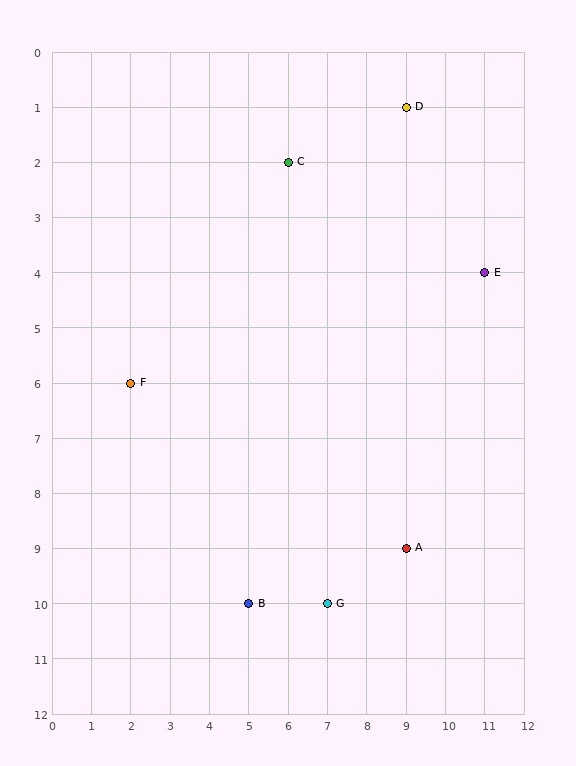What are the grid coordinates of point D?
Point D is at grid coordinates (9, 1).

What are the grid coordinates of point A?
Point A is at grid coordinates (9, 9).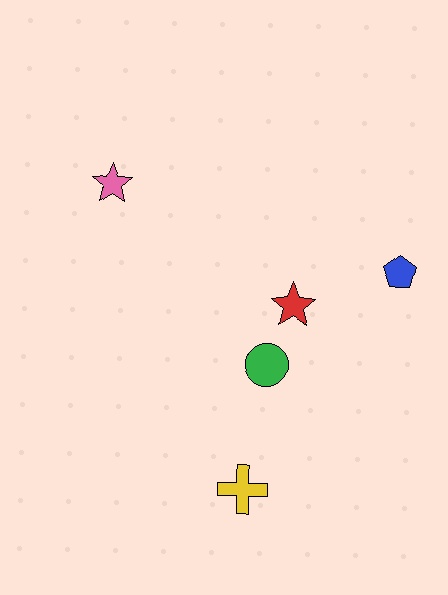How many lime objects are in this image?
There are no lime objects.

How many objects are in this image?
There are 5 objects.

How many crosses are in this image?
There is 1 cross.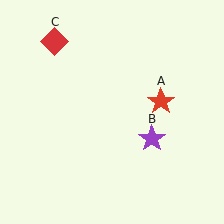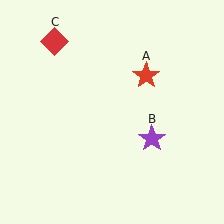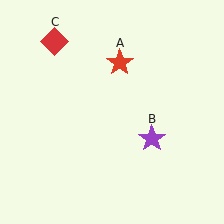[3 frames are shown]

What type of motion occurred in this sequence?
The red star (object A) rotated counterclockwise around the center of the scene.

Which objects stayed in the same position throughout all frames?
Purple star (object B) and red diamond (object C) remained stationary.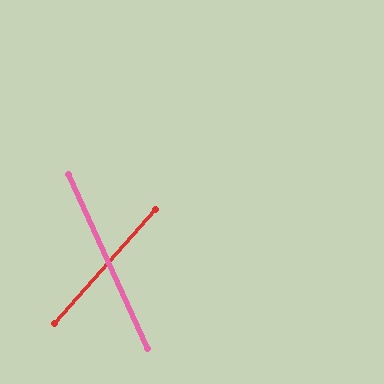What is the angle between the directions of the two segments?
Approximately 66 degrees.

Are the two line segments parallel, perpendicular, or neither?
Neither parallel nor perpendicular — they differ by about 66°.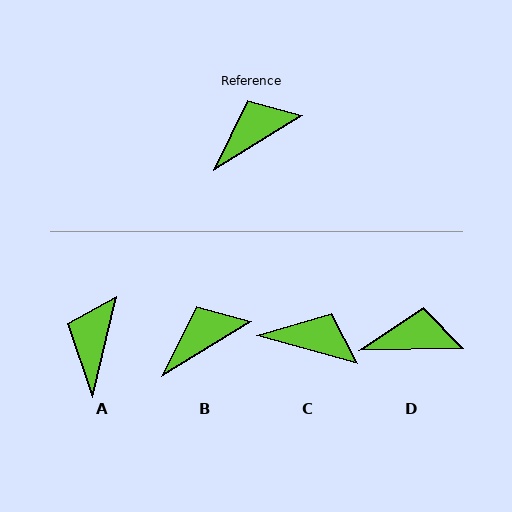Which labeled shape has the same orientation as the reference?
B.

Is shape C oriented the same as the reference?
No, it is off by about 47 degrees.